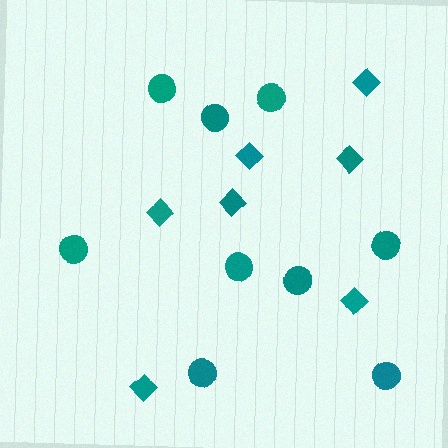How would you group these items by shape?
There are 2 groups: one group of diamonds (7) and one group of circles (9).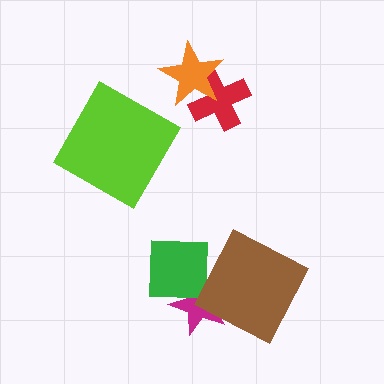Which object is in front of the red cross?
The orange star is in front of the red cross.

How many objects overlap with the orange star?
1 object overlaps with the orange star.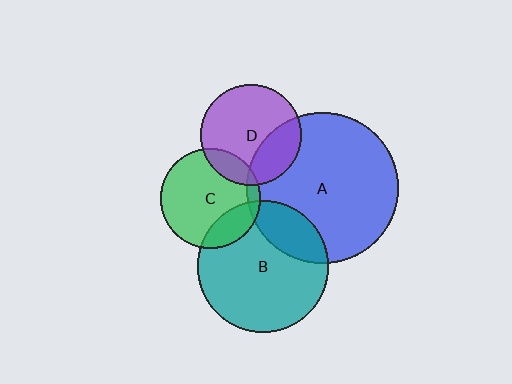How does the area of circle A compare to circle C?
Approximately 2.3 times.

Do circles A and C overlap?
Yes.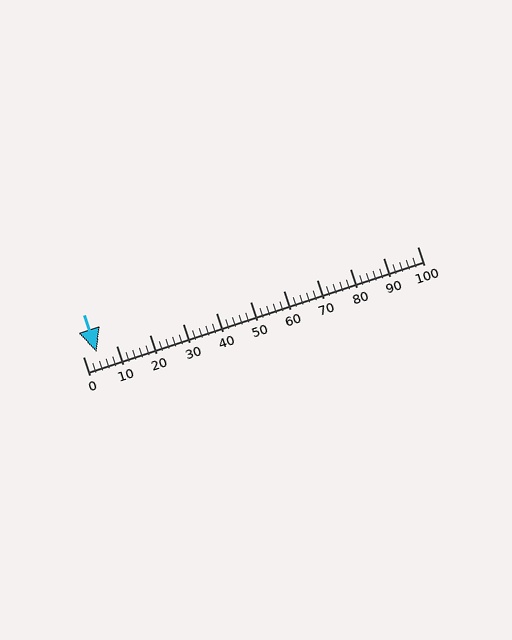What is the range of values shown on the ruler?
The ruler shows values from 0 to 100.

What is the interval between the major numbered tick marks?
The major tick marks are spaced 10 units apart.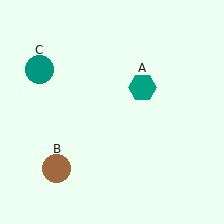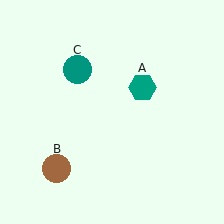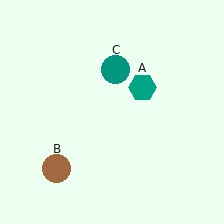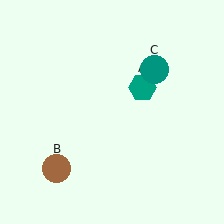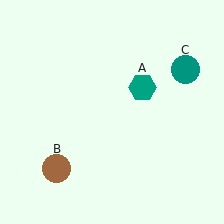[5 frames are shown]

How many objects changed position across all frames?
1 object changed position: teal circle (object C).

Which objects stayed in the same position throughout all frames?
Teal hexagon (object A) and brown circle (object B) remained stationary.